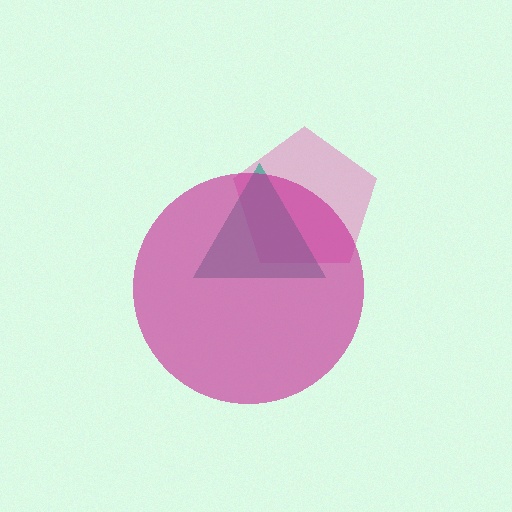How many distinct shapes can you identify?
There are 3 distinct shapes: a pink pentagon, a teal triangle, a magenta circle.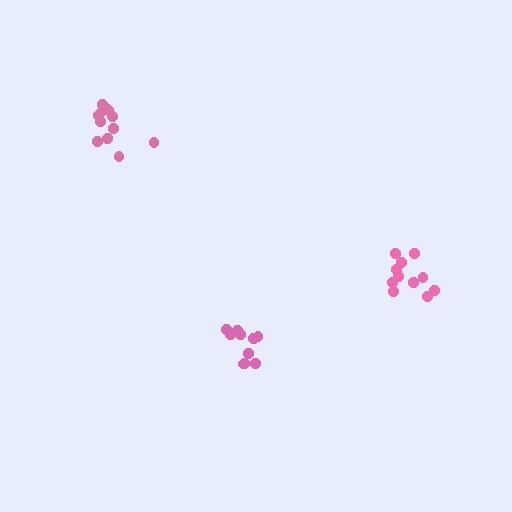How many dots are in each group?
Group 1: 11 dots, Group 2: 12 dots, Group 3: 11 dots (34 total).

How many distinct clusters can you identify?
There are 3 distinct clusters.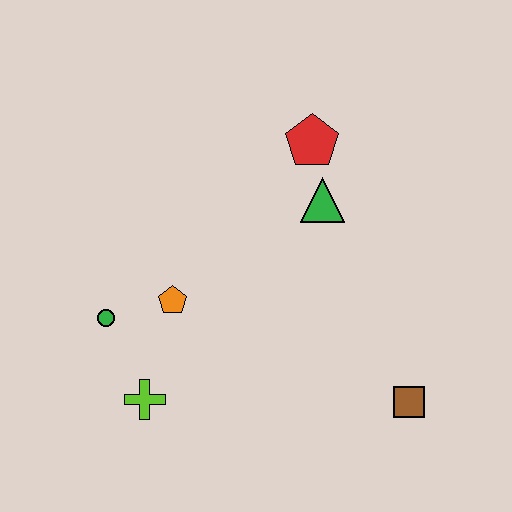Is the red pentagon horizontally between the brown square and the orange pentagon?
Yes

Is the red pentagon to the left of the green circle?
No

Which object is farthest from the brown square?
The green circle is farthest from the brown square.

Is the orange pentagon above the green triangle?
No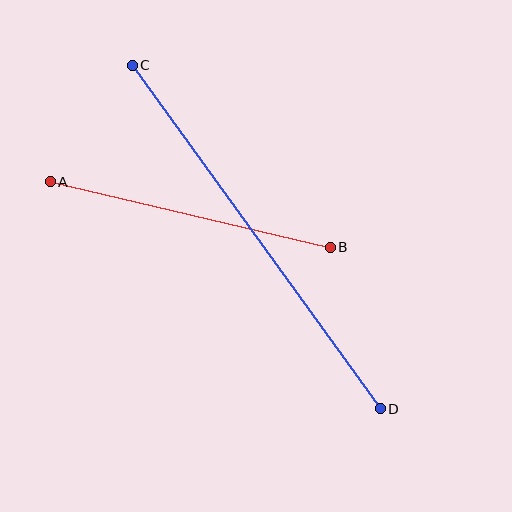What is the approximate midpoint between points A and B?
The midpoint is at approximately (190, 215) pixels.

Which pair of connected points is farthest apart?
Points C and D are farthest apart.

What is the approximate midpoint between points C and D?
The midpoint is at approximately (256, 237) pixels.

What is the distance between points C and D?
The distance is approximately 424 pixels.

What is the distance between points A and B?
The distance is approximately 288 pixels.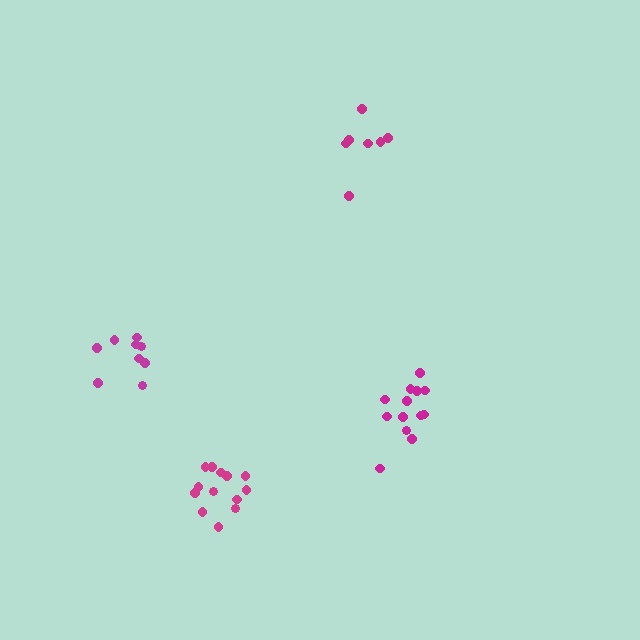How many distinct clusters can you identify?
There are 4 distinct clusters.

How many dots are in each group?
Group 1: 7 dots, Group 2: 13 dots, Group 3: 9 dots, Group 4: 13 dots (42 total).